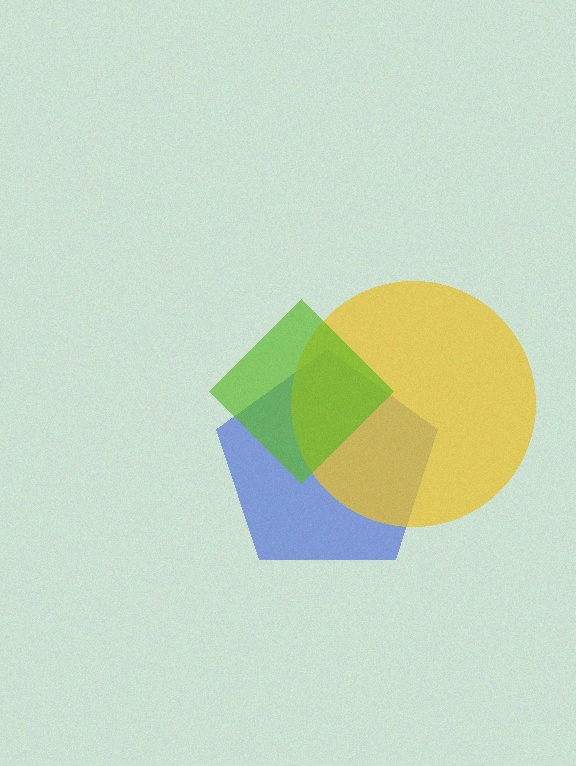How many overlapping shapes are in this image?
There are 3 overlapping shapes in the image.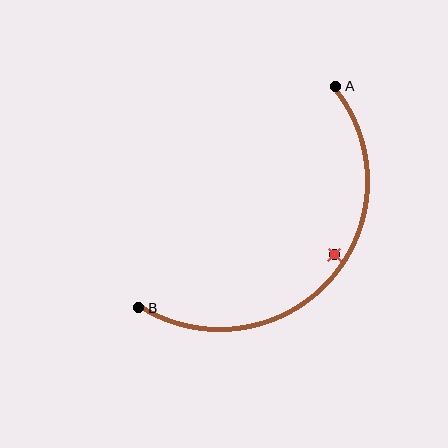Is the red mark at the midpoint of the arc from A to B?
No — the red mark does not lie on the arc at all. It sits slightly inside the curve.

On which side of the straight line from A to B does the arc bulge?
The arc bulges below and to the right of the straight line connecting A and B.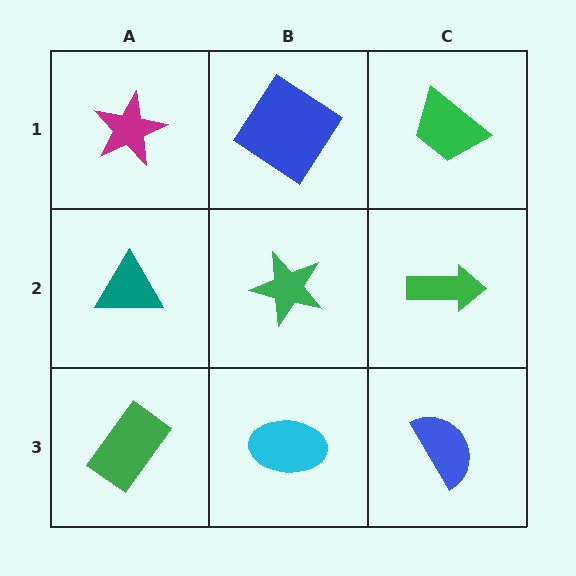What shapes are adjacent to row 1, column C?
A green arrow (row 2, column C), a blue diamond (row 1, column B).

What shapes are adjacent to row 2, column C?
A green trapezoid (row 1, column C), a blue semicircle (row 3, column C), a green star (row 2, column B).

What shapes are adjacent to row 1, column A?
A teal triangle (row 2, column A), a blue diamond (row 1, column B).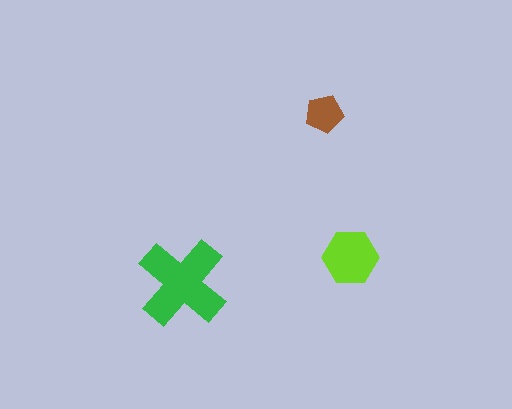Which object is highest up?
The brown pentagon is topmost.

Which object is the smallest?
The brown pentagon.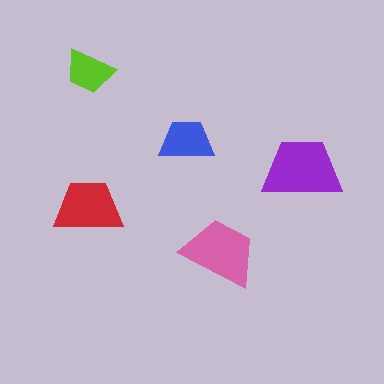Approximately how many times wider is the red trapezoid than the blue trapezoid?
About 1.5 times wider.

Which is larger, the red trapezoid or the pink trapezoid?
The pink one.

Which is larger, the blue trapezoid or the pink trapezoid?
The pink one.